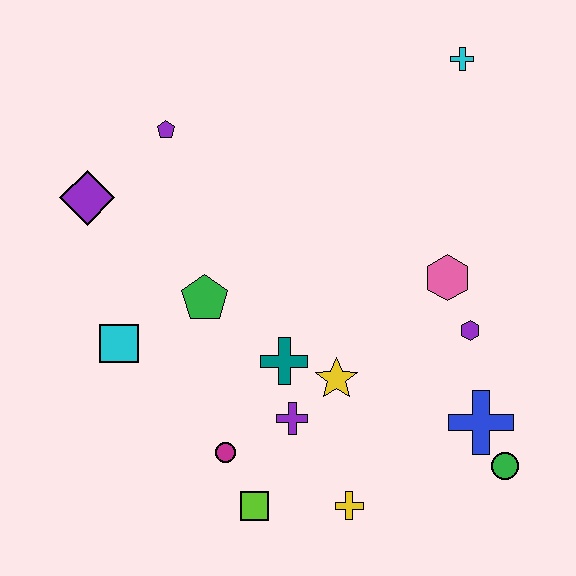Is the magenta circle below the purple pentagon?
Yes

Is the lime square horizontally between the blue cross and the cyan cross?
No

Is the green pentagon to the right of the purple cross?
No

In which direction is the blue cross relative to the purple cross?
The blue cross is to the right of the purple cross.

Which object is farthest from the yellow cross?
The cyan cross is farthest from the yellow cross.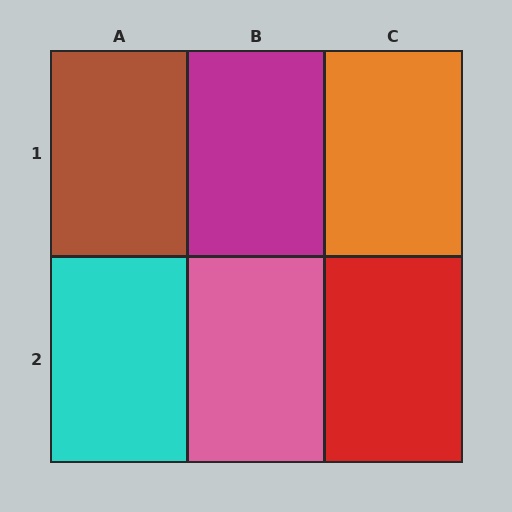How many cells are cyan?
1 cell is cyan.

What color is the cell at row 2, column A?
Cyan.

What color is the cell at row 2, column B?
Pink.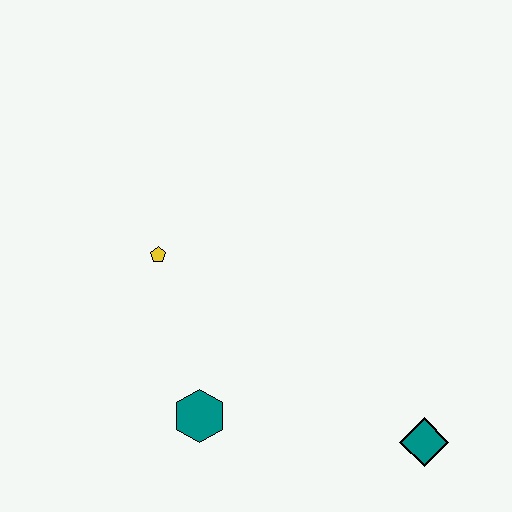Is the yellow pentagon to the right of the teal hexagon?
No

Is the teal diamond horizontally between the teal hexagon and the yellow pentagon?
No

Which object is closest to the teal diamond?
The teal hexagon is closest to the teal diamond.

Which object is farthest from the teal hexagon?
The teal diamond is farthest from the teal hexagon.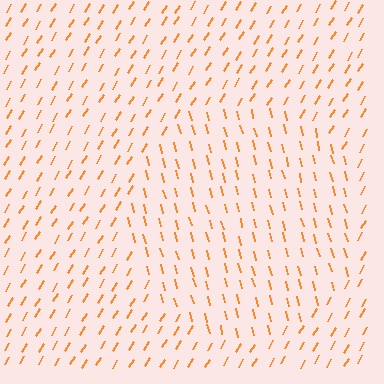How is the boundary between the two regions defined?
The boundary is defined purely by a change in line orientation (approximately 45 degrees difference). All lines are the same color and thickness.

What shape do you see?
I see a circle.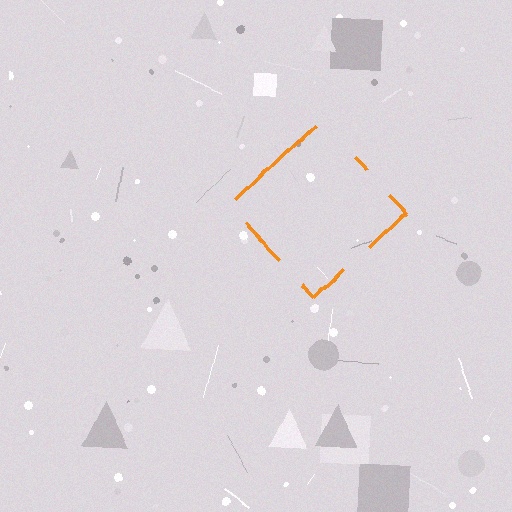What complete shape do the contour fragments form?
The contour fragments form a diamond.